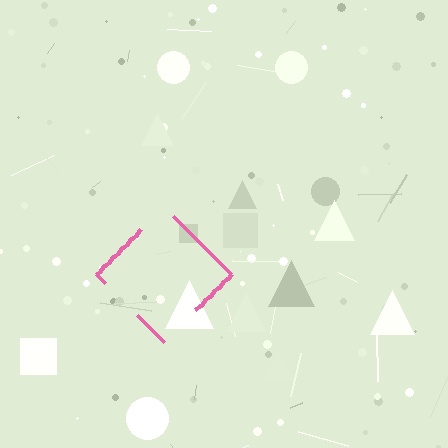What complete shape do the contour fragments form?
The contour fragments form a diamond.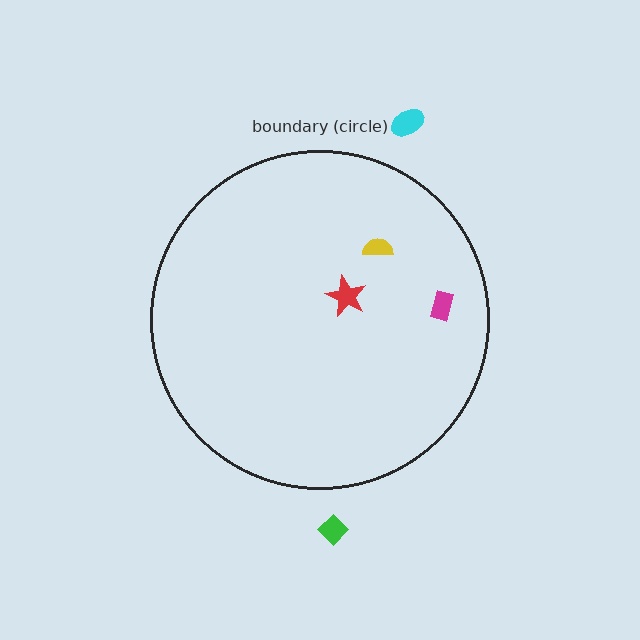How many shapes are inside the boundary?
3 inside, 2 outside.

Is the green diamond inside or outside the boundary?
Outside.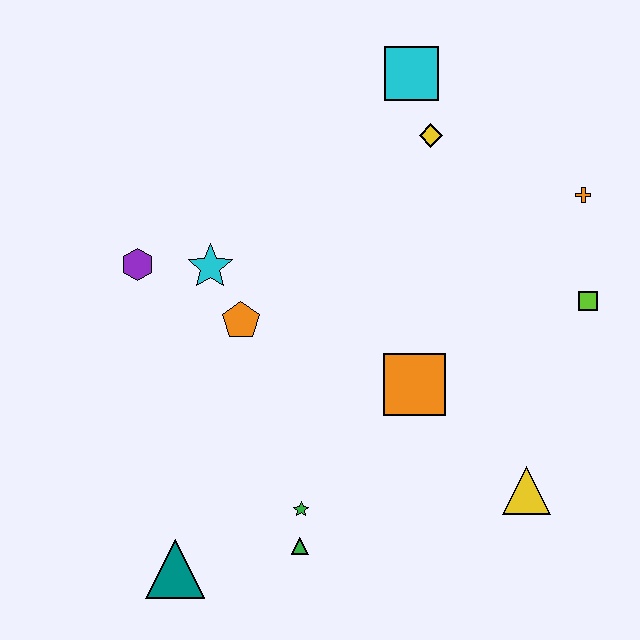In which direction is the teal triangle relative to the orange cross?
The teal triangle is to the left of the orange cross.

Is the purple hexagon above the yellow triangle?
Yes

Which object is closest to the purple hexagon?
The cyan star is closest to the purple hexagon.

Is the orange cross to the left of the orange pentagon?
No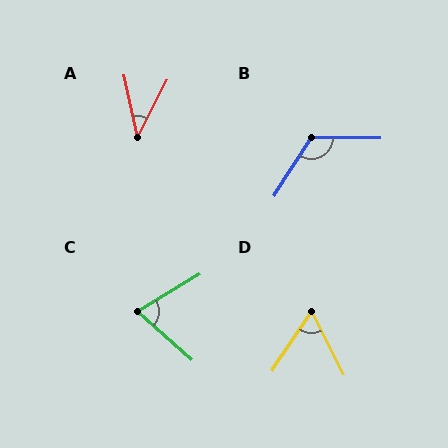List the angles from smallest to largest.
A (40°), D (60°), C (72°), B (122°).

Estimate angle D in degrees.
Approximately 60 degrees.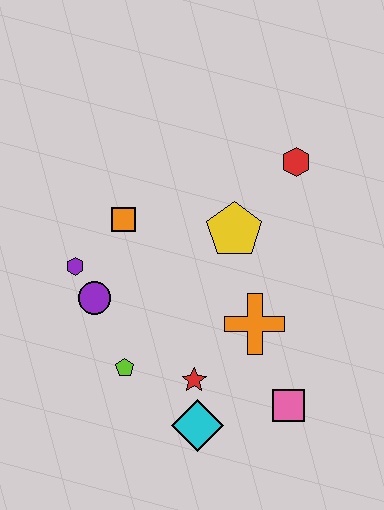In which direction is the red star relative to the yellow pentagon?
The red star is below the yellow pentagon.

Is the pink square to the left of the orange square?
No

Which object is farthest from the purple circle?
The red hexagon is farthest from the purple circle.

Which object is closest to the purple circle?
The purple hexagon is closest to the purple circle.